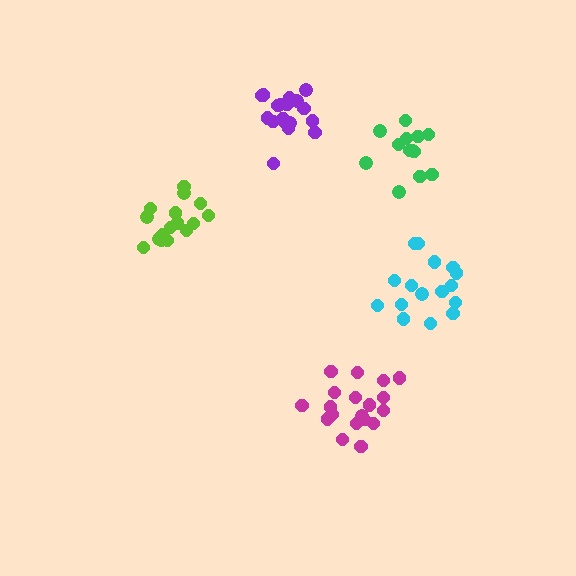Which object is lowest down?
The magenta cluster is bottommost.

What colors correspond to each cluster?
The clusters are colored: green, cyan, magenta, lime, purple.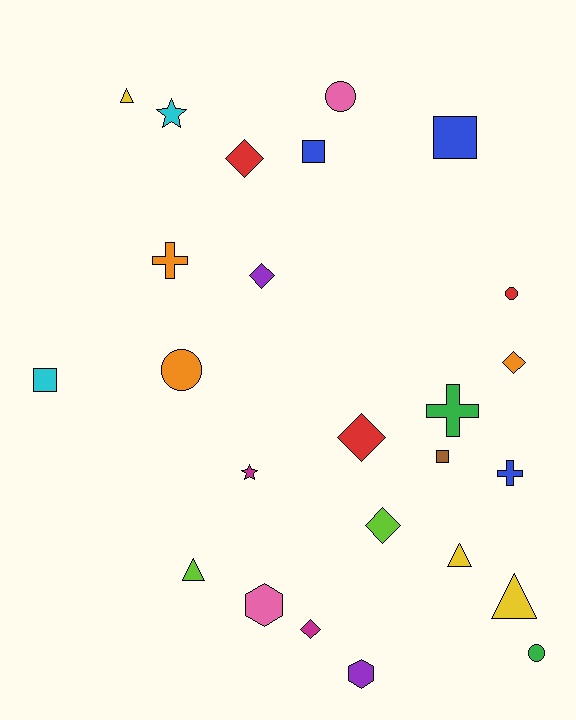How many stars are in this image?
There are 2 stars.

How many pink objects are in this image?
There are 2 pink objects.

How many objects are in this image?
There are 25 objects.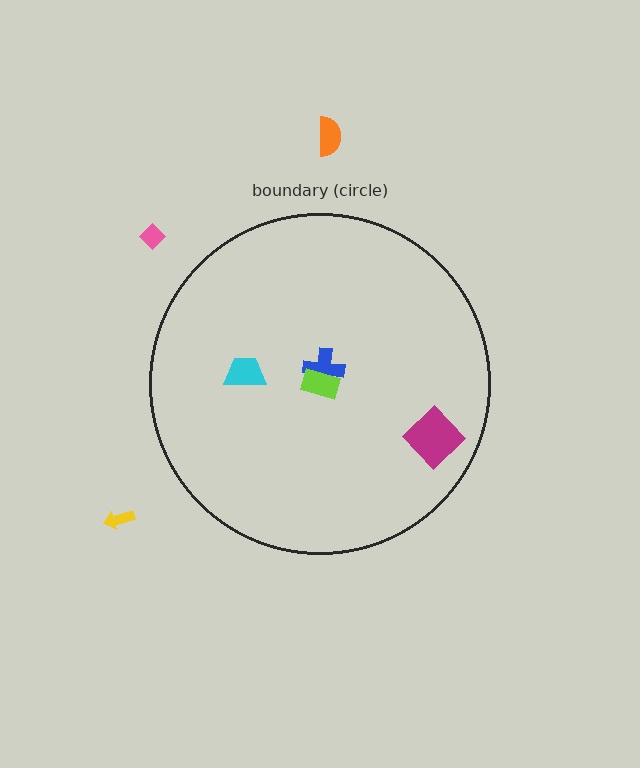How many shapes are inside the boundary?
4 inside, 3 outside.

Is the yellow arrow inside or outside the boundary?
Outside.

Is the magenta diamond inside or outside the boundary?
Inside.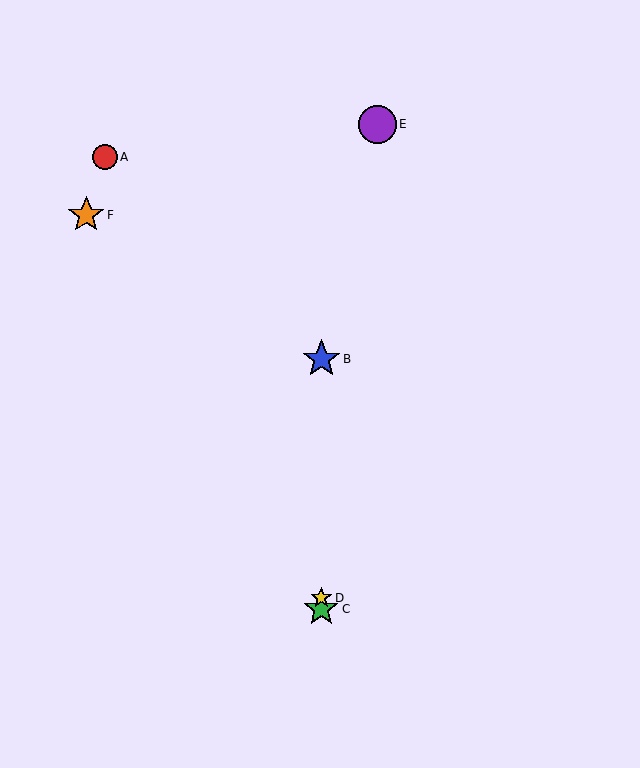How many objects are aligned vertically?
3 objects (B, C, D) are aligned vertically.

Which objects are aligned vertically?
Objects B, C, D are aligned vertically.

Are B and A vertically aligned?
No, B is at x≈321 and A is at x≈105.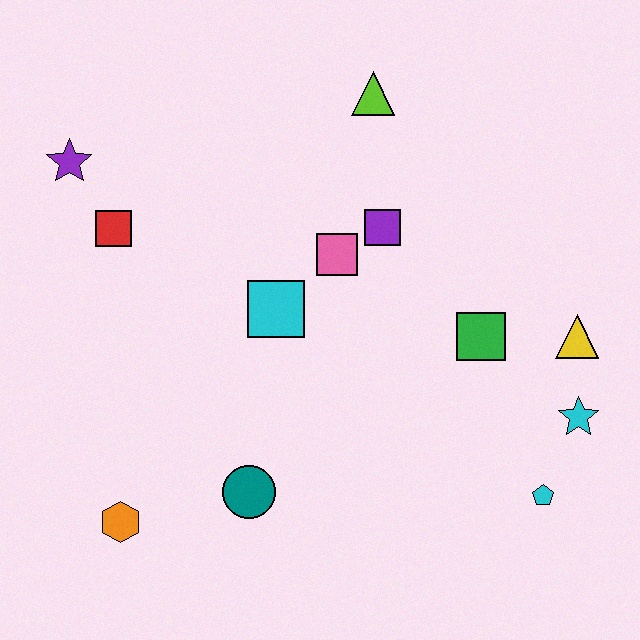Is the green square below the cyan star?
No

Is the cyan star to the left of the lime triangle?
No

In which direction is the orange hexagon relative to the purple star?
The orange hexagon is below the purple star.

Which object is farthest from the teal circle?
The lime triangle is farthest from the teal circle.